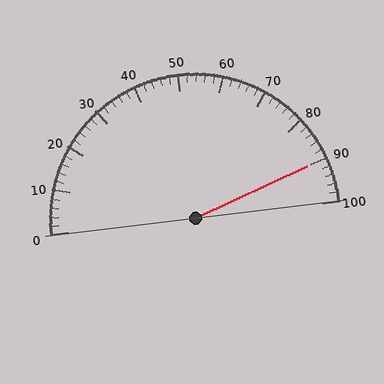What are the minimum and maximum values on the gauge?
The gauge ranges from 0 to 100.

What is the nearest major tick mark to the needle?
The nearest major tick mark is 90.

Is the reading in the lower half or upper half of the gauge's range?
The reading is in the upper half of the range (0 to 100).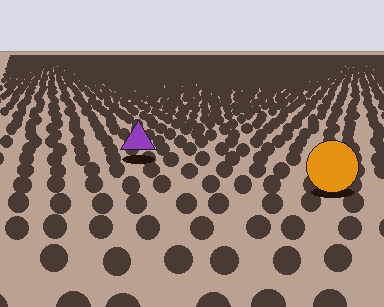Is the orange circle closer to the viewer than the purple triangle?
Yes. The orange circle is closer — you can tell from the texture gradient: the ground texture is coarser near it.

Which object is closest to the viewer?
The orange circle is closest. The texture marks near it are larger and more spread out.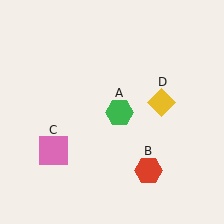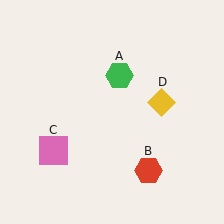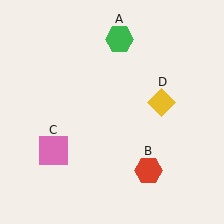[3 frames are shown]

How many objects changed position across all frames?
1 object changed position: green hexagon (object A).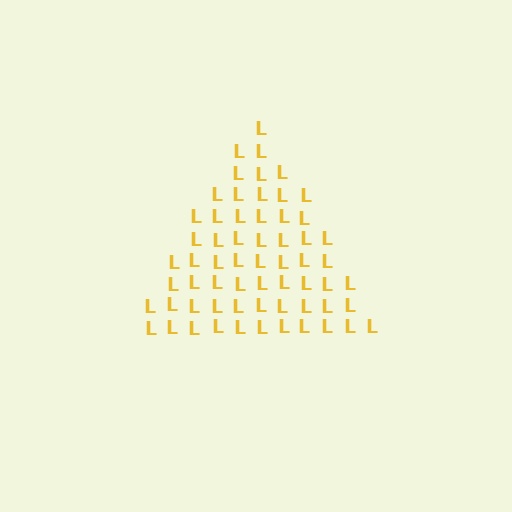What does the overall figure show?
The overall figure shows a triangle.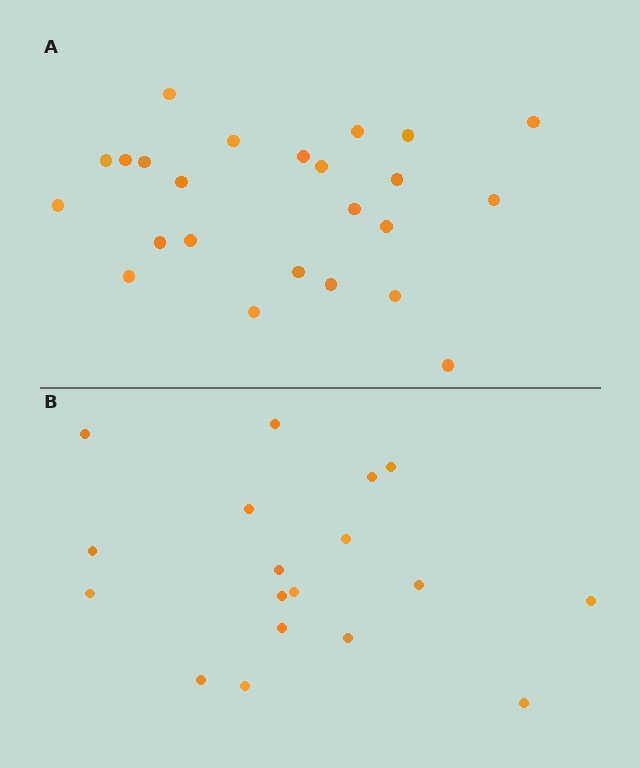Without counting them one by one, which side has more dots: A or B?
Region A (the top region) has more dots.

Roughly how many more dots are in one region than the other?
Region A has about 6 more dots than region B.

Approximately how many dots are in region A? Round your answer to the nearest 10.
About 20 dots. (The exact count is 24, which rounds to 20.)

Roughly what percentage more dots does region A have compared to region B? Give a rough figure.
About 35% more.